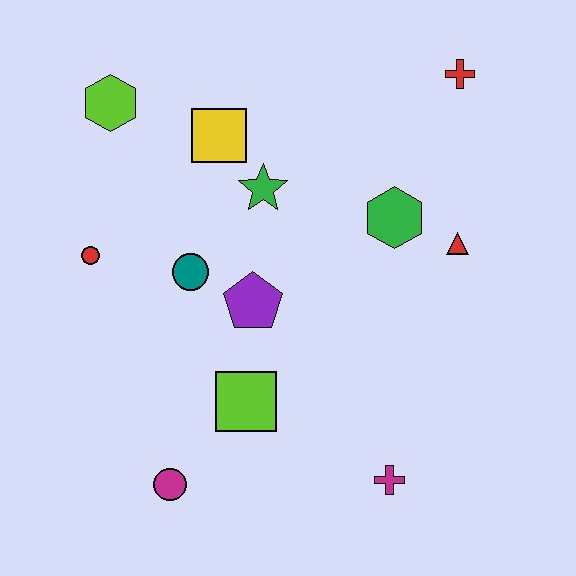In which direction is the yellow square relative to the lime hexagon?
The yellow square is to the right of the lime hexagon.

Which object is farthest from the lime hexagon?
The magenta cross is farthest from the lime hexagon.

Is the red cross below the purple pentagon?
No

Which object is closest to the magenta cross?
The lime square is closest to the magenta cross.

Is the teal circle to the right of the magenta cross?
No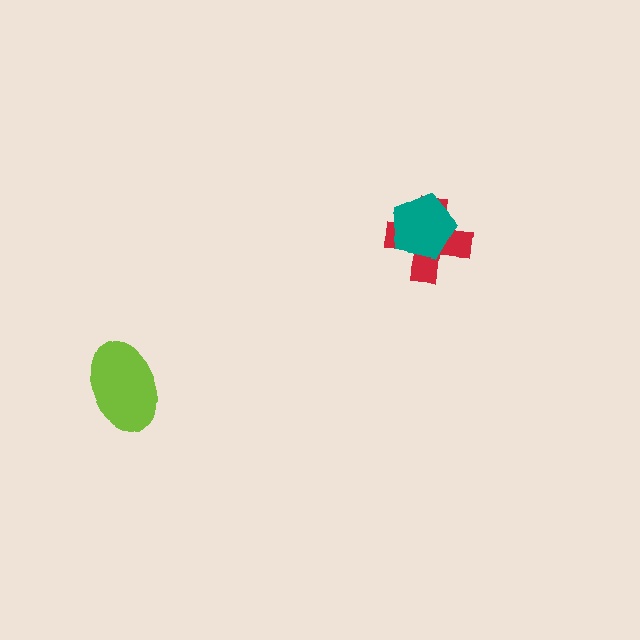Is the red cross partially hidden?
Yes, it is partially covered by another shape.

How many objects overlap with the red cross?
1 object overlaps with the red cross.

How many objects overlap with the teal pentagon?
1 object overlaps with the teal pentagon.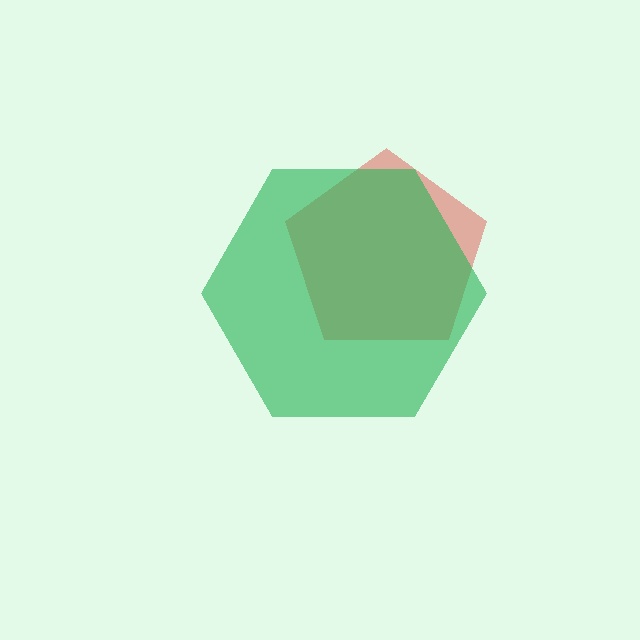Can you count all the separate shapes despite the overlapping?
Yes, there are 2 separate shapes.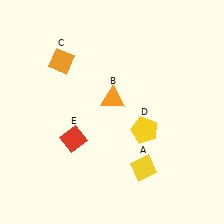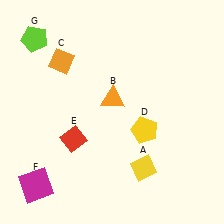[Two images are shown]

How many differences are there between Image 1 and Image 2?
There are 2 differences between the two images.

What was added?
A magenta square (F), a lime pentagon (G) were added in Image 2.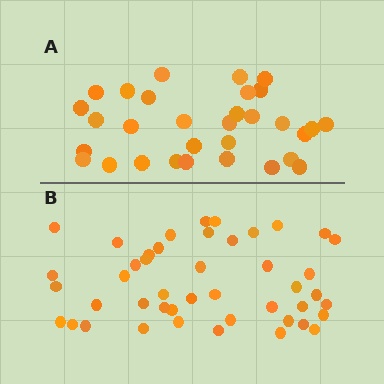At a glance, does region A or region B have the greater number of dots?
Region B (the bottom region) has more dots.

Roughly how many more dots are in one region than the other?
Region B has approximately 15 more dots than region A.